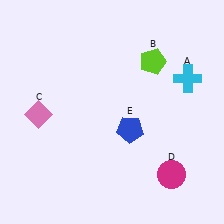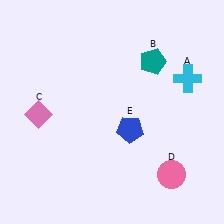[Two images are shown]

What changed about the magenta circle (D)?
In Image 1, D is magenta. In Image 2, it changed to pink.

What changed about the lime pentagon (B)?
In Image 1, B is lime. In Image 2, it changed to teal.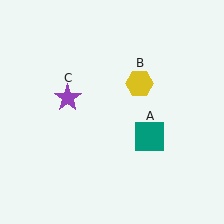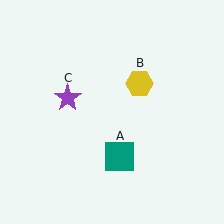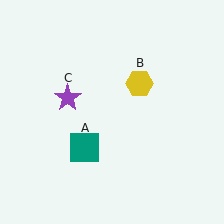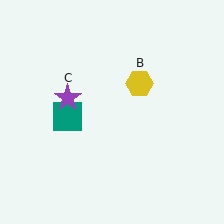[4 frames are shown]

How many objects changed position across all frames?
1 object changed position: teal square (object A).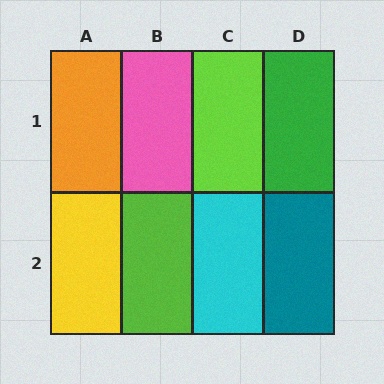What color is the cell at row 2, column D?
Teal.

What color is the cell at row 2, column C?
Cyan.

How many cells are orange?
1 cell is orange.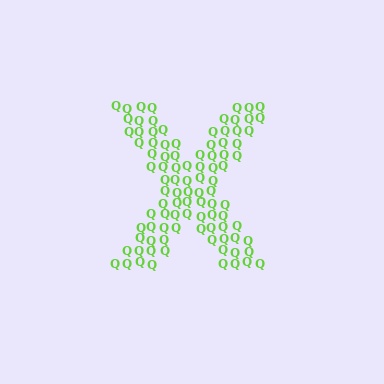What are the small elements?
The small elements are letter Q's.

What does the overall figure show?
The overall figure shows the letter X.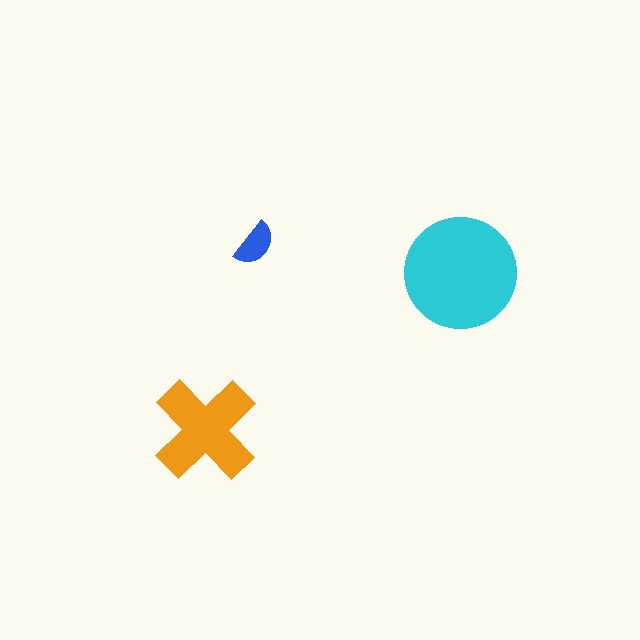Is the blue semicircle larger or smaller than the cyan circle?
Smaller.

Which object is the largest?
The cyan circle.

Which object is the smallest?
The blue semicircle.